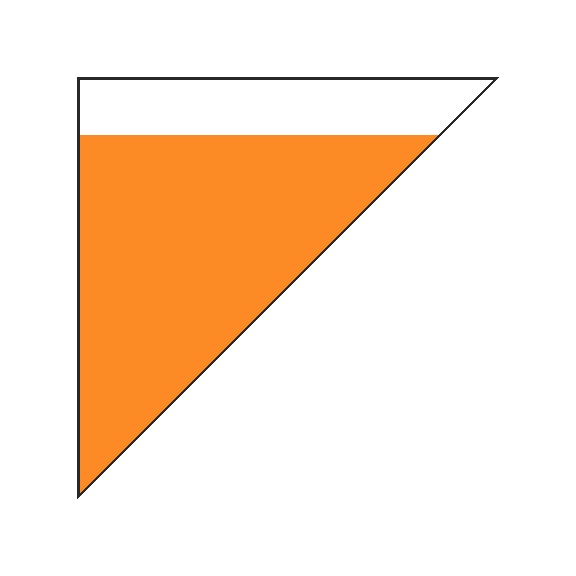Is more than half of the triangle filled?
Yes.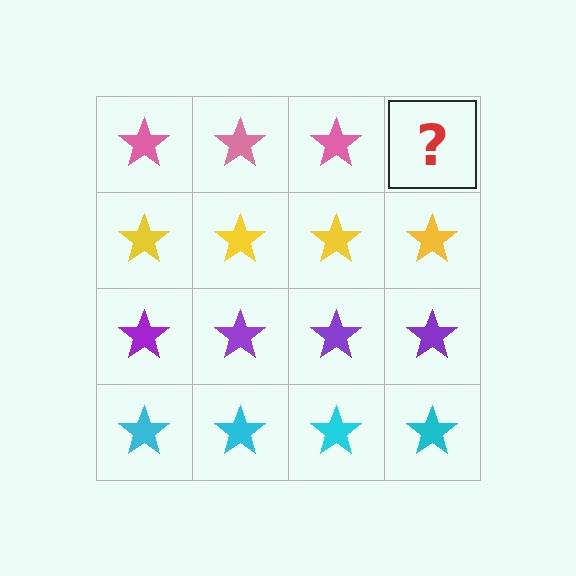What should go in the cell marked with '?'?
The missing cell should contain a pink star.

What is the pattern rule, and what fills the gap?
The rule is that each row has a consistent color. The gap should be filled with a pink star.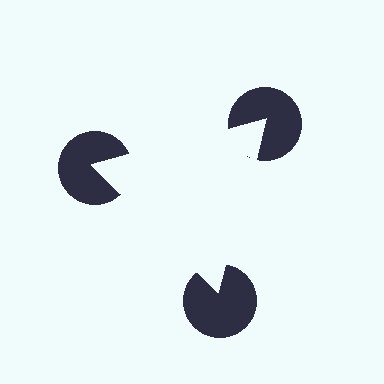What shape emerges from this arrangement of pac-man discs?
An illusory triangle — its edges are inferred from the aligned wedge cuts in the pac-man discs, not physically drawn.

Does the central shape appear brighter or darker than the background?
It typically appears slightly brighter than the background, even though no actual brightness change is drawn.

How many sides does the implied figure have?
3 sides.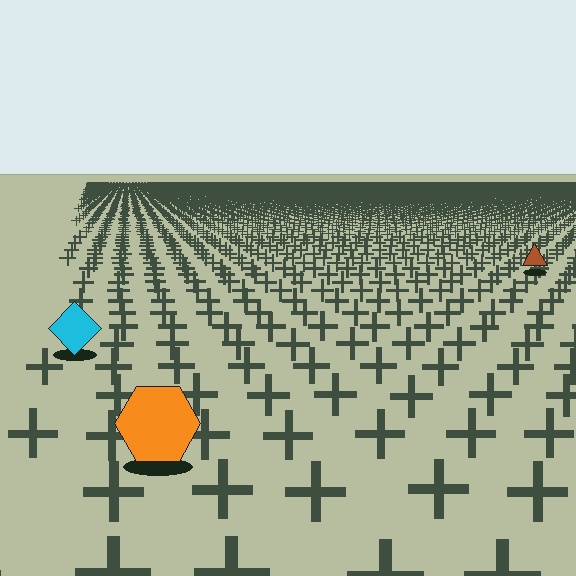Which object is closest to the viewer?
The orange hexagon is closest. The texture marks near it are larger and more spread out.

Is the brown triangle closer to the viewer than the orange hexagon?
No. The orange hexagon is closer — you can tell from the texture gradient: the ground texture is coarser near it.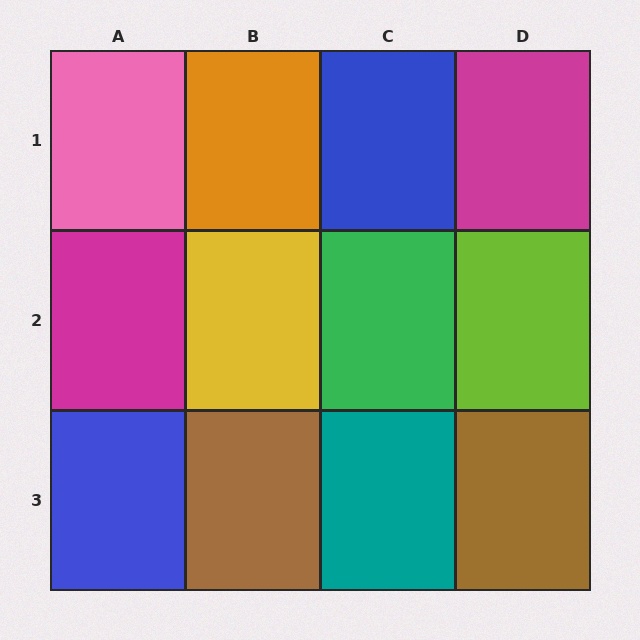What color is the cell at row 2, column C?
Green.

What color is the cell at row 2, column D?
Lime.